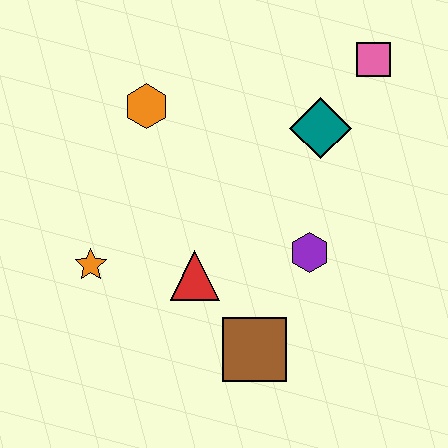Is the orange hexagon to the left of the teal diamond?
Yes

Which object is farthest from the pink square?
The orange star is farthest from the pink square.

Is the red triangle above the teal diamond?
No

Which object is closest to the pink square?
The teal diamond is closest to the pink square.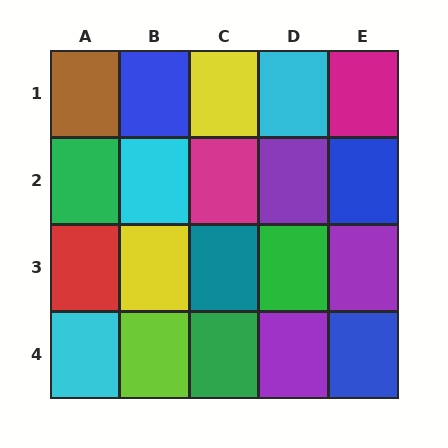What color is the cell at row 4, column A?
Cyan.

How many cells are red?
1 cell is red.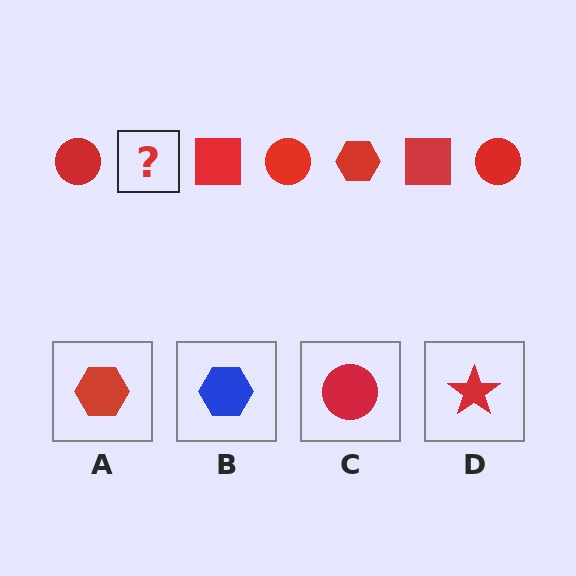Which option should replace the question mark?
Option A.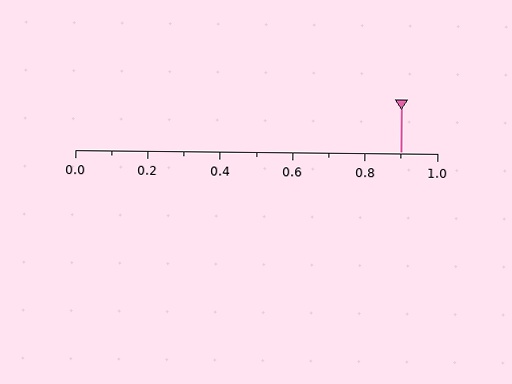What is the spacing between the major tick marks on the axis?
The major ticks are spaced 0.2 apart.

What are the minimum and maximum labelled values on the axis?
The axis runs from 0.0 to 1.0.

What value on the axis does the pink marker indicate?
The marker indicates approximately 0.9.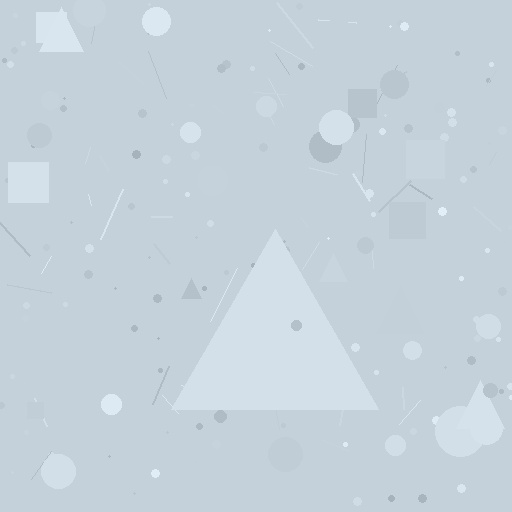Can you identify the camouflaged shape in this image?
The camouflaged shape is a triangle.